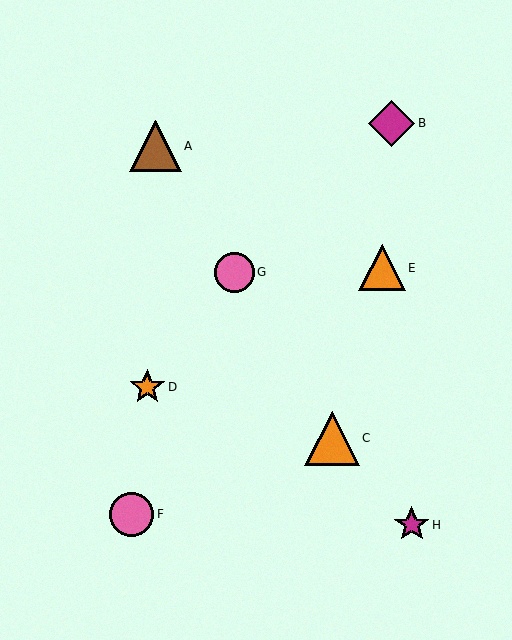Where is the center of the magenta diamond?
The center of the magenta diamond is at (392, 123).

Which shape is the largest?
The orange triangle (labeled C) is the largest.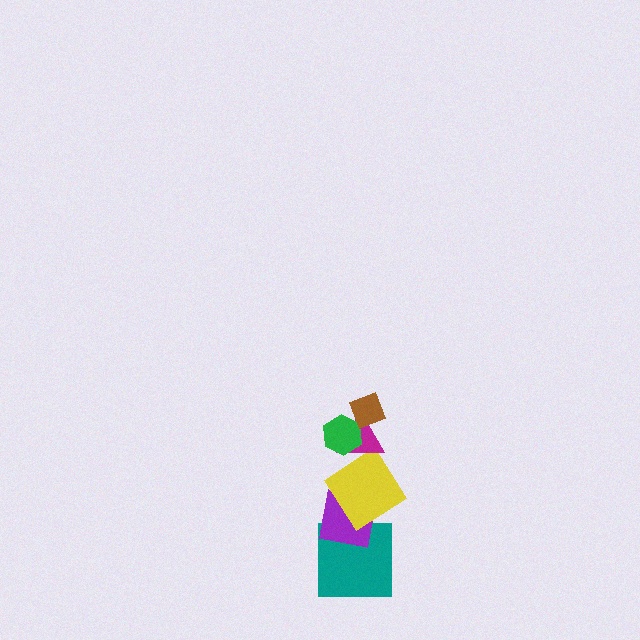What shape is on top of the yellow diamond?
The magenta triangle is on top of the yellow diamond.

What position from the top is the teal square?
The teal square is 6th from the top.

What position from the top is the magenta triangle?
The magenta triangle is 3rd from the top.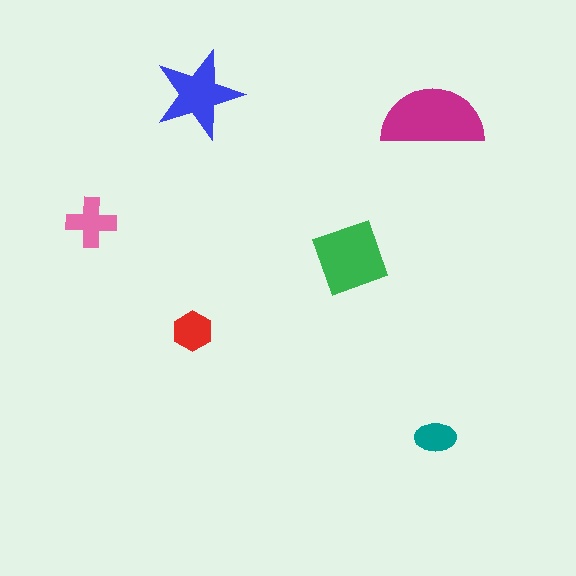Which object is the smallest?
The teal ellipse.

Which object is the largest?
The magenta semicircle.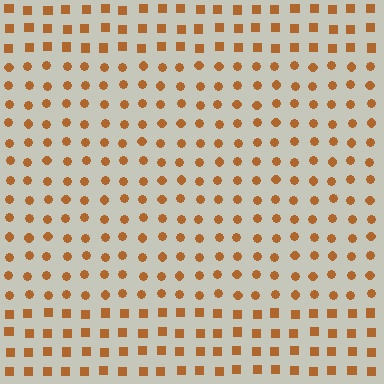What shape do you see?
I see a rectangle.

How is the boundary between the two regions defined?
The boundary is defined by a change in element shape: circles inside vs. squares outside. All elements share the same color and spacing.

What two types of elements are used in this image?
The image uses circles inside the rectangle region and squares outside it.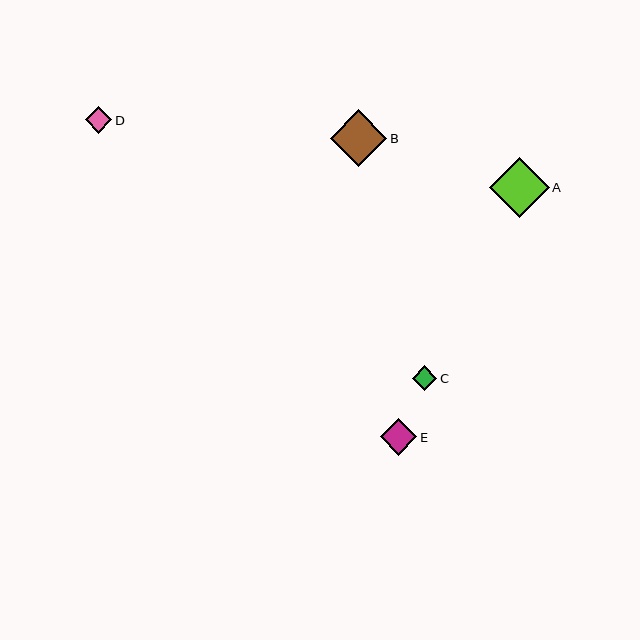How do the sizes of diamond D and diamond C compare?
Diamond D and diamond C are approximately the same size.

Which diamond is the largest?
Diamond A is the largest with a size of approximately 60 pixels.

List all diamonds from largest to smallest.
From largest to smallest: A, B, E, D, C.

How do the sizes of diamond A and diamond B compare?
Diamond A and diamond B are approximately the same size.